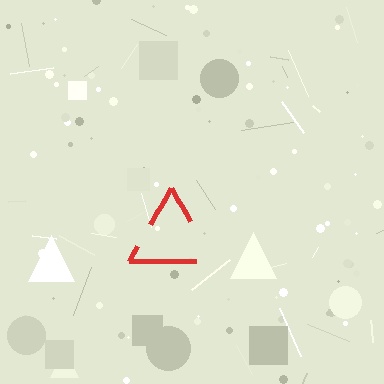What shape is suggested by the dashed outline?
The dashed outline suggests a triangle.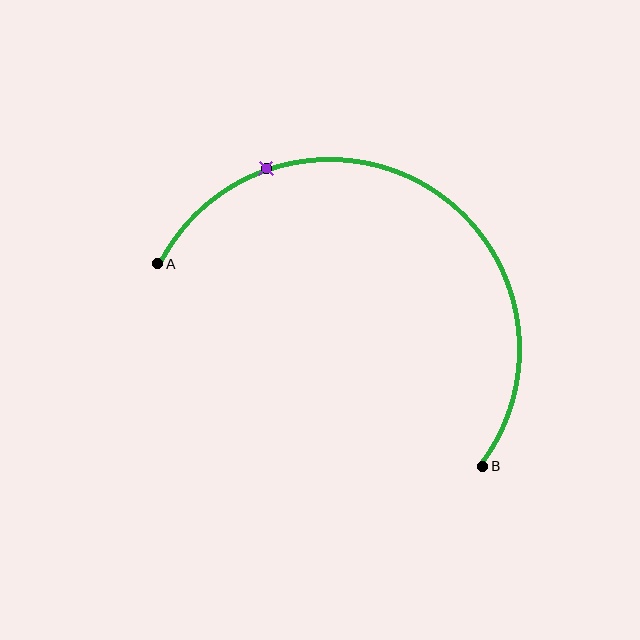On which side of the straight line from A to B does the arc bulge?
The arc bulges above the straight line connecting A and B.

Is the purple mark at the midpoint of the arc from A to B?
No. The purple mark lies on the arc but is closer to endpoint A. The arc midpoint would be at the point on the curve equidistant along the arc from both A and B.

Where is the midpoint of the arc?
The arc midpoint is the point on the curve farthest from the straight line joining A and B. It sits above that line.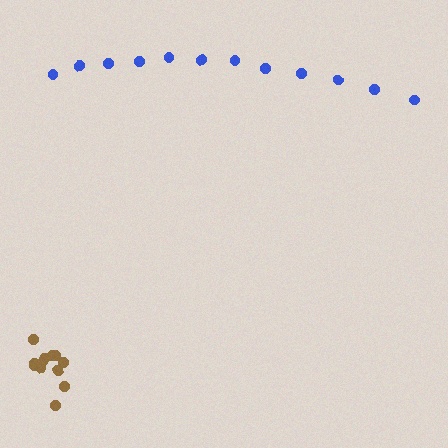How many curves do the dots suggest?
There are 2 distinct paths.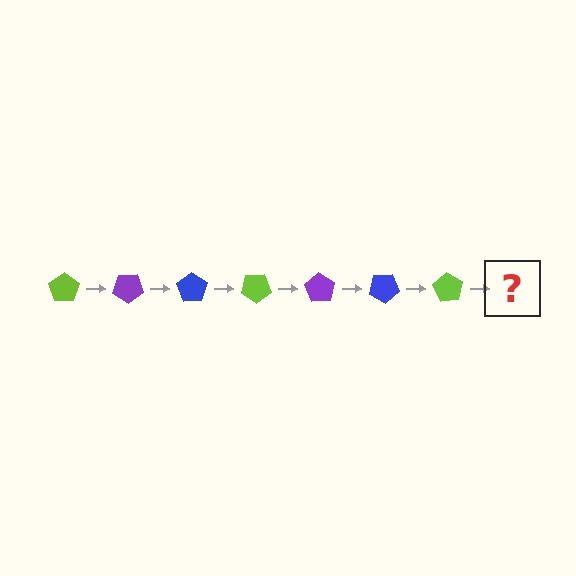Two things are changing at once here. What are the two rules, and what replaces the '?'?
The two rules are that it rotates 35 degrees each step and the color cycles through lime, purple, and blue. The '?' should be a purple pentagon, rotated 245 degrees from the start.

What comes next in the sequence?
The next element should be a purple pentagon, rotated 245 degrees from the start.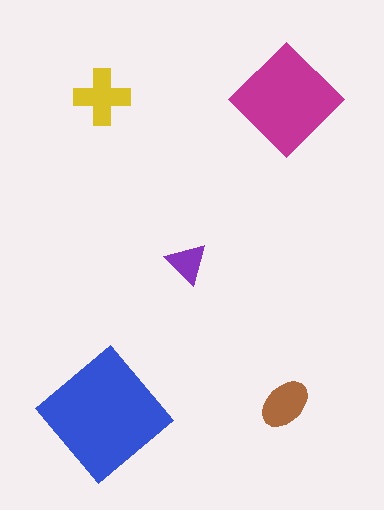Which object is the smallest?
The purple triangle.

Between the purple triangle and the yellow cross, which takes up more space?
The yellow cross.